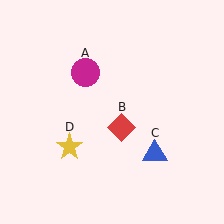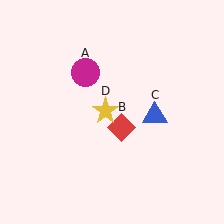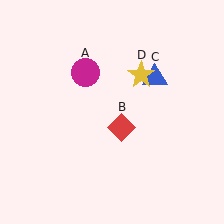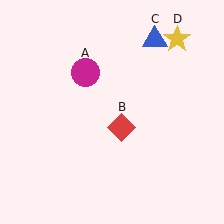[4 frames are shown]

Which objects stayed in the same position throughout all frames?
Magenta circle (object A) and red diamond (object B) remained stationary.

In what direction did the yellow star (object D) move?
The yellow star (object D) moved up and to the right.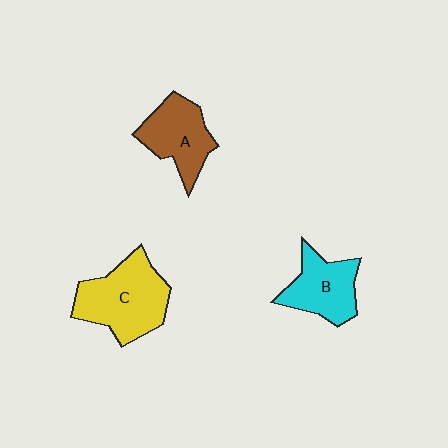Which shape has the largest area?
Shape C (yellow).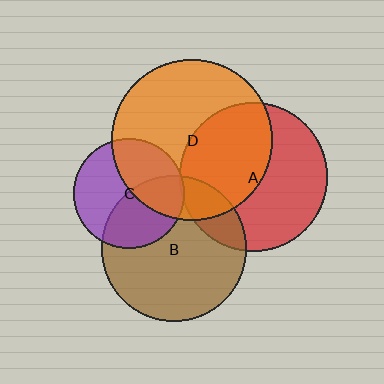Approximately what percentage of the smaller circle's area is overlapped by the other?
Approximately 20%.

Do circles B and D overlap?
Yes.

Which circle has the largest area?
Circle D (orange).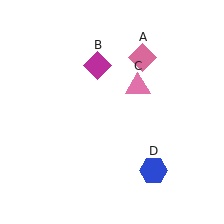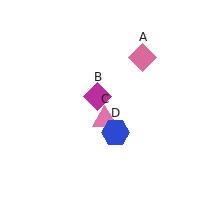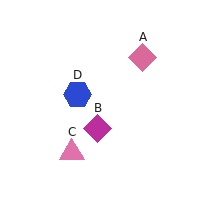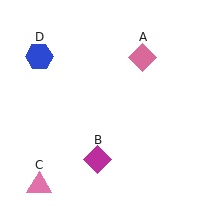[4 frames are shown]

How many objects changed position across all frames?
3 objects changed position: magenta diamond (object B), pink triangle (object C), blue hexagon (object D).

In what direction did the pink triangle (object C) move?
The pink triangle (object C) moved down and to the left.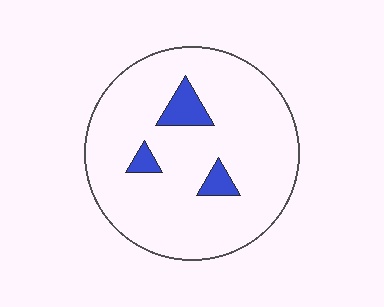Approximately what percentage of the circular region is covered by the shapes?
Approximately 10%.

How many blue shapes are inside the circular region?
3.